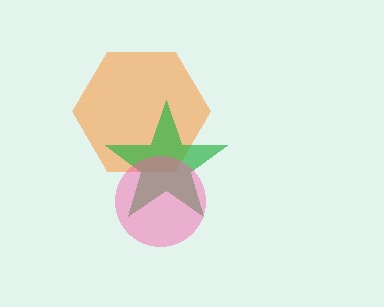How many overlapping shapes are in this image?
There are 3 overlapping shapes in the image.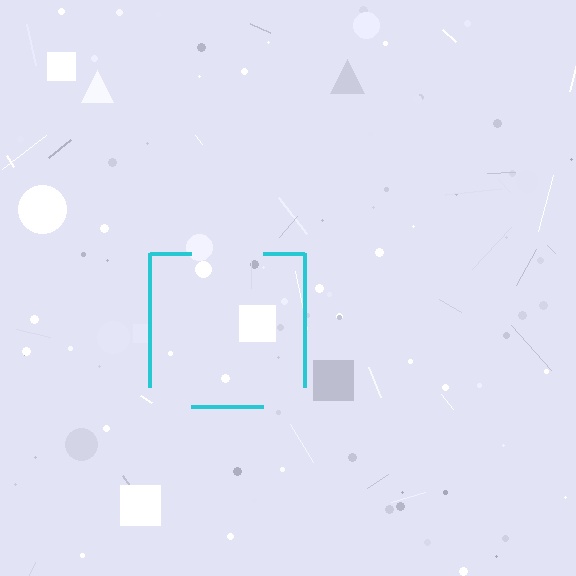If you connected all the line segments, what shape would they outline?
They would outline a square.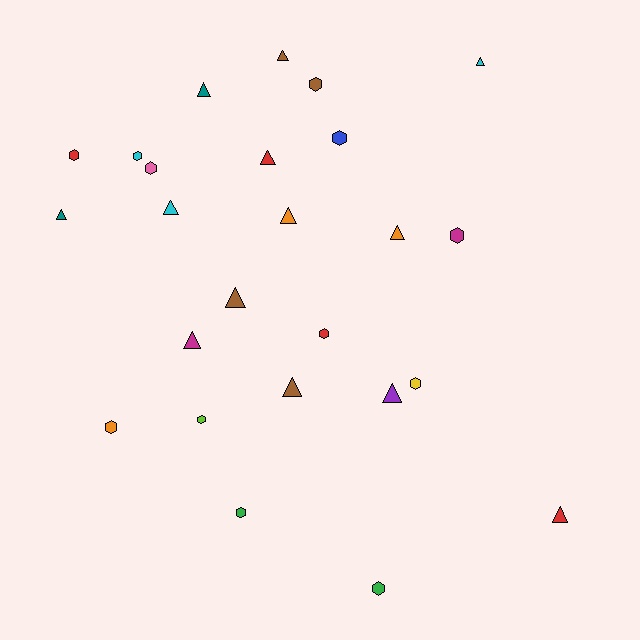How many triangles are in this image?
There are 13 triangles.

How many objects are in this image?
There are 25 objects.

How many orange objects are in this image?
There are 3 orange objects.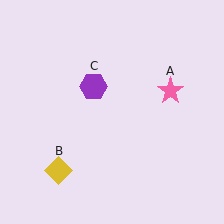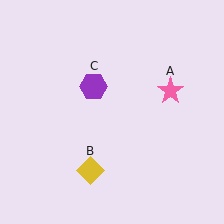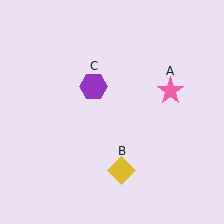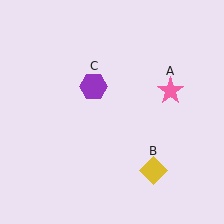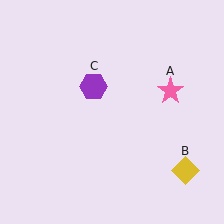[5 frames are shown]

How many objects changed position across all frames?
1 object changed position: yellow diamond (object B).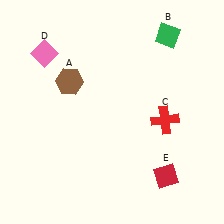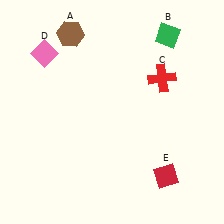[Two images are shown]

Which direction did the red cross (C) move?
The red cross (C) moved up.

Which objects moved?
The objects that moved are: the brown hexagon (A), the red cross (C).